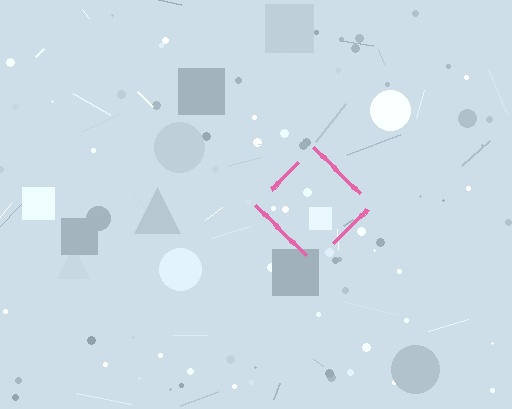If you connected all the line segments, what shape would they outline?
They would outline a diamond.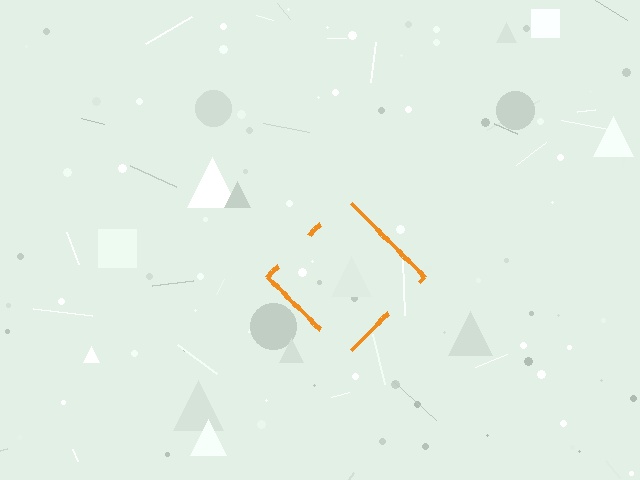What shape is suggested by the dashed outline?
The dashed outline suggests a diamond.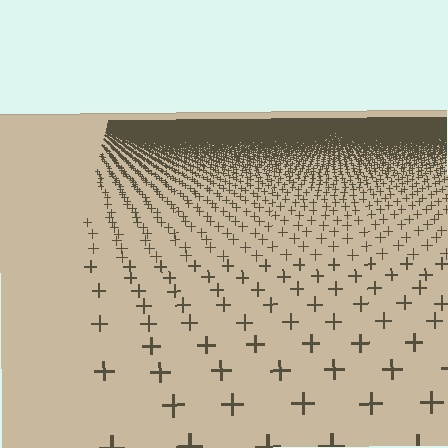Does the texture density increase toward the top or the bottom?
Density increases toward the top.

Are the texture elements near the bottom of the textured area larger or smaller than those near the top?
Larger. Near the bottom, elements are closer to the viewer and appear at a bigger on-screen size.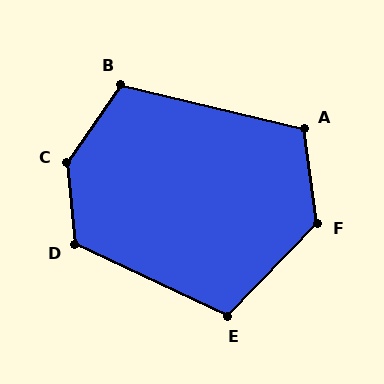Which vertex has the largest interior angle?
C, at approximately 140 degrees.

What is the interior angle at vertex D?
Approximately 120 degrees (obtuse).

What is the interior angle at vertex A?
Approximately 111 degrees (obtuse).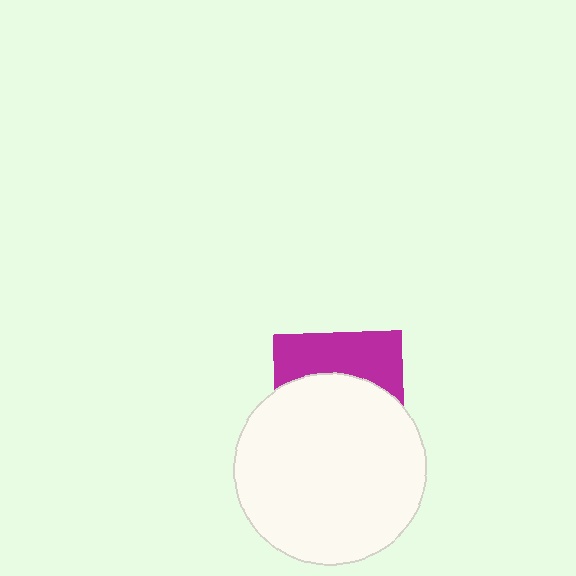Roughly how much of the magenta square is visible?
A small part of it is visible (roughly 38%).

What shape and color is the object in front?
The object in front is a white circle.